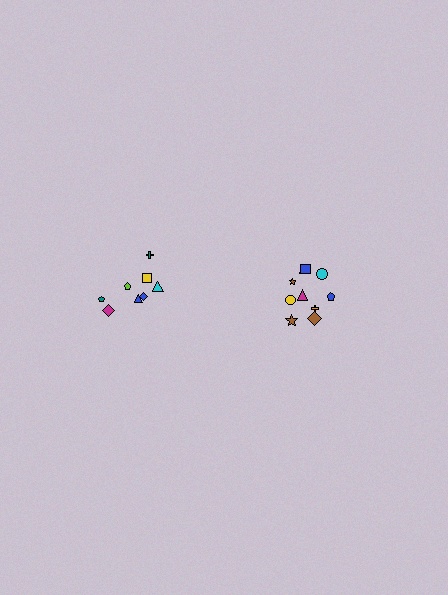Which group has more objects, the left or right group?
The right group.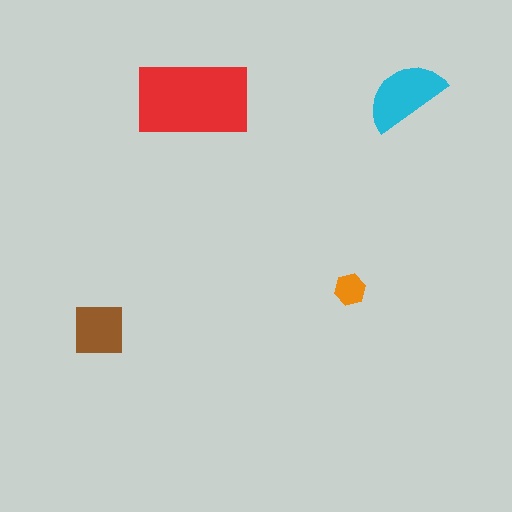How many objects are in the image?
There are 4 objects in the image.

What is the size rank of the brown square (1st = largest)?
3rd.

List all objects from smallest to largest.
The orange hexagon, the brown square, the cyan semicircle, the red rectangle.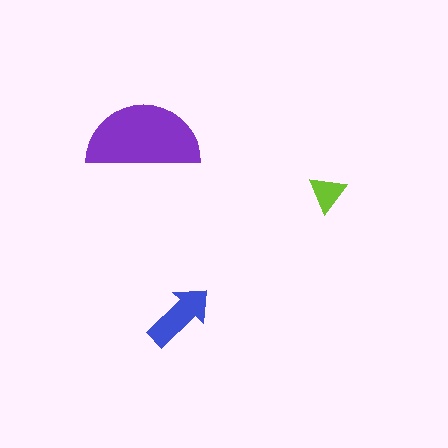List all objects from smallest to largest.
The lime triangle, the blue arrow, the purple semicircle.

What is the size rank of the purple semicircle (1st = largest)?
1st.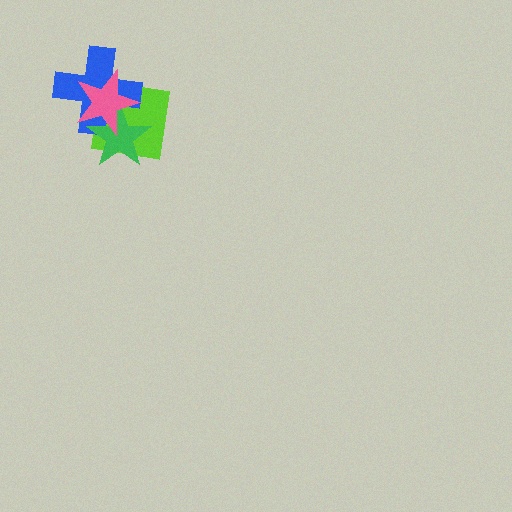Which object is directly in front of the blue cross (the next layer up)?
The green star is directly in front of the blue cross.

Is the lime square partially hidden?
Yes, it is partially covered by another shape.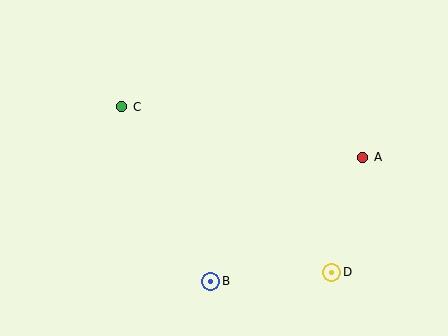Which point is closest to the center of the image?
Point B at (211, 281) is closest to the center.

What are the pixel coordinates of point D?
Point D is at (332, 272).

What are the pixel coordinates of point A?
Point A is at (363, 157).